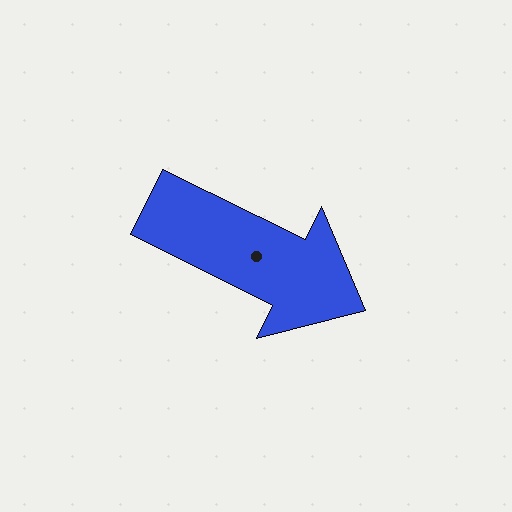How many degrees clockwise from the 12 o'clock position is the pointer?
Approximately 116 degrees.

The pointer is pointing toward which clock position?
Roughly 4 o'clock.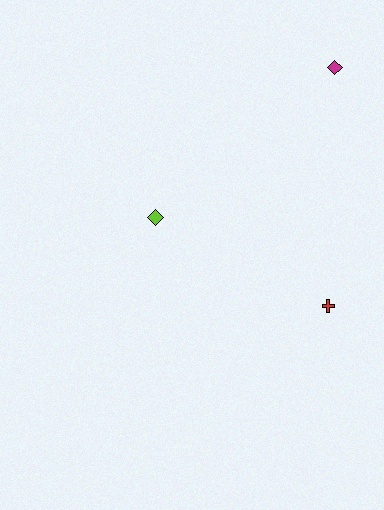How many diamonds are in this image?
There are 2 diamonds.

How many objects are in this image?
There are 3 objects.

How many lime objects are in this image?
There is 1 lime object.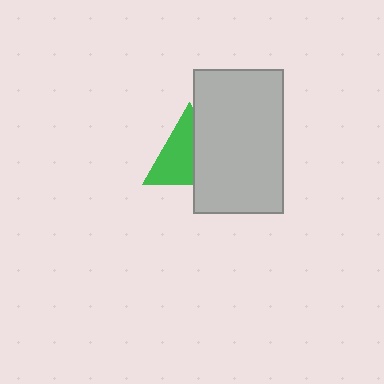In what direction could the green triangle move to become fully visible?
The green triangle could move left. That would shift it out from behind the light gray rectangle entirely.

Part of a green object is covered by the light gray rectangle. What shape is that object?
It is a triangle.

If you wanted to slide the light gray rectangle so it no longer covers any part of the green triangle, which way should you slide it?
Slide it right — that is the most direct way to separate the two shapes.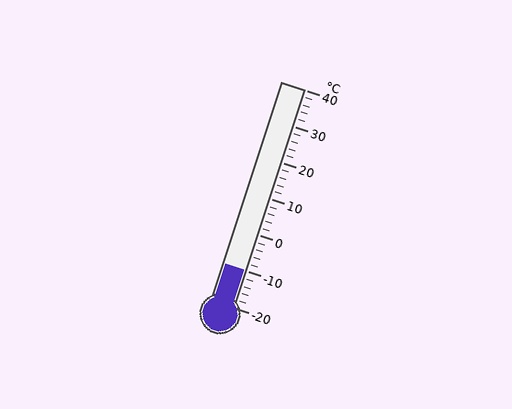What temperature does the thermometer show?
The thermometer shows approximately -10°C.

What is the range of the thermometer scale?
The thermometer scale ranges from -20°C to 40°C.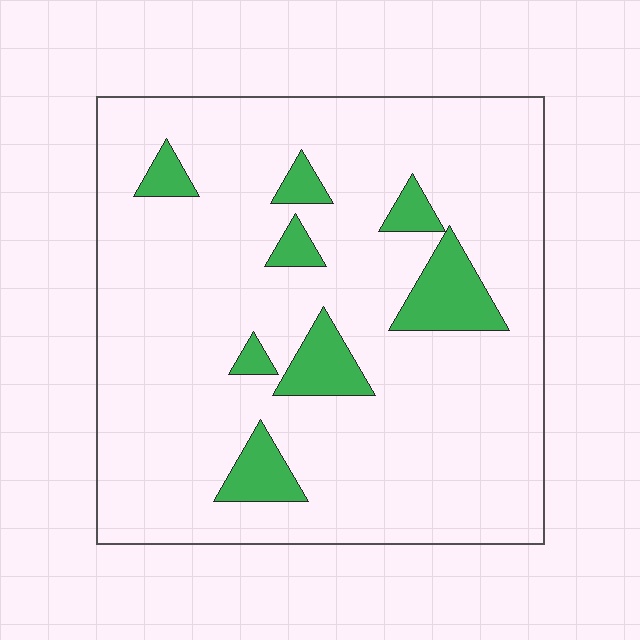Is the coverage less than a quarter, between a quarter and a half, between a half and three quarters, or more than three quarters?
Less than a quarter.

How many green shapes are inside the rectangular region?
8.